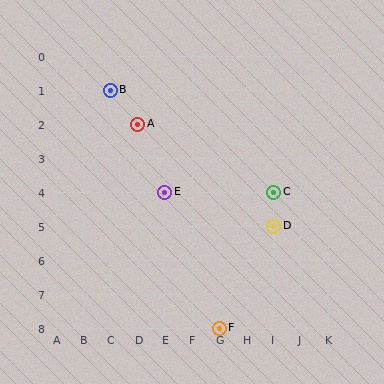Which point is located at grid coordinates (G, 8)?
Point F is at (G, 8).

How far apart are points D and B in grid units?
Points D and B are 6 columns and 4 rows apart (about 7.2 grid units diagonally).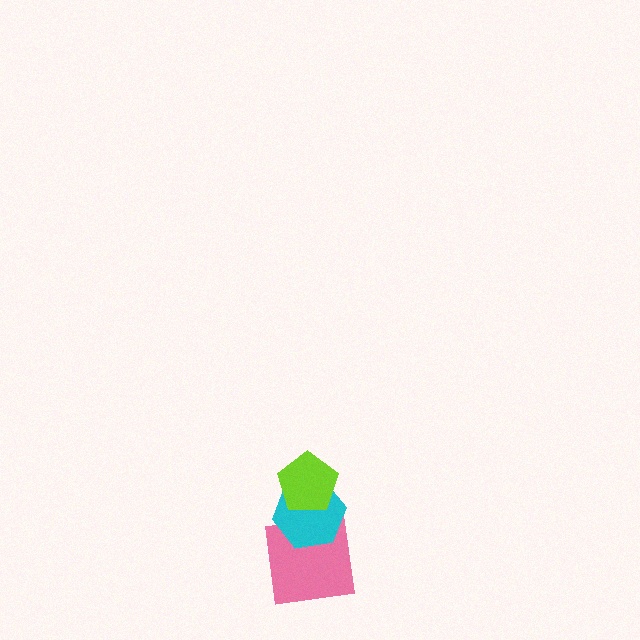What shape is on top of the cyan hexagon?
The lime pentagon is on top of the cyan hexagon.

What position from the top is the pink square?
The pink square is 3rd from the top.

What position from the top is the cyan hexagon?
The cyan hexagon is 2nd from the top.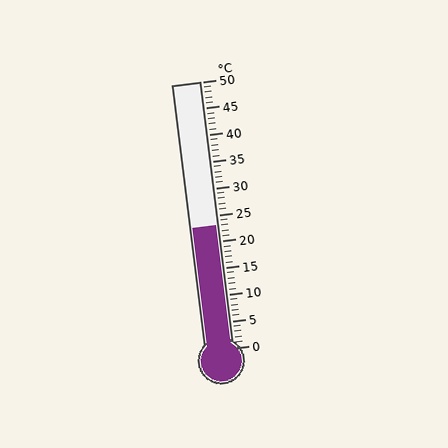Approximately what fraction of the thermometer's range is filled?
The thermometer is filled to approximately 45% of its range.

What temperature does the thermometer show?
The thermometer shows approximately 23°C.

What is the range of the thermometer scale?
The thermometer scale ranges from 0°C to 50°C.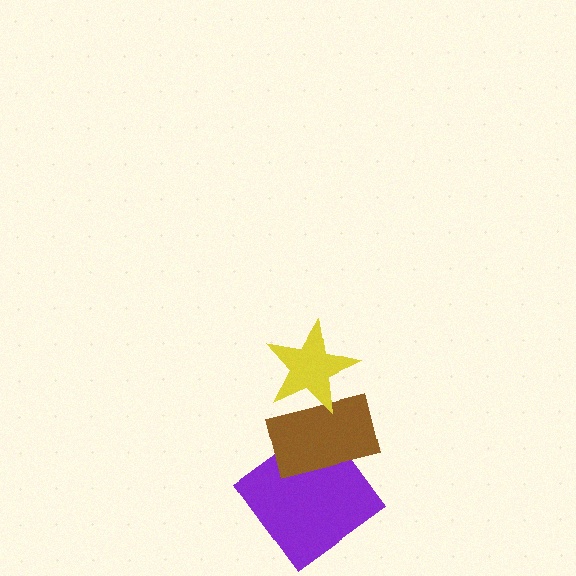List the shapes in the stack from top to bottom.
From top to bottom: the yellow star, the brown rectangle, the purple diamond.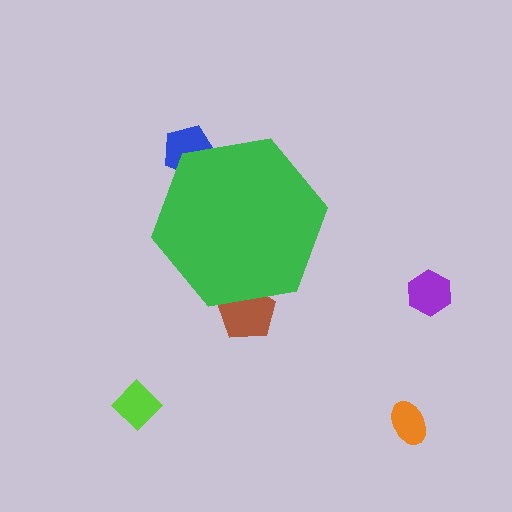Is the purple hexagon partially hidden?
No, the purple hexagon is fully visible.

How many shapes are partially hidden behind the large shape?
2 shapes are partially hidden.